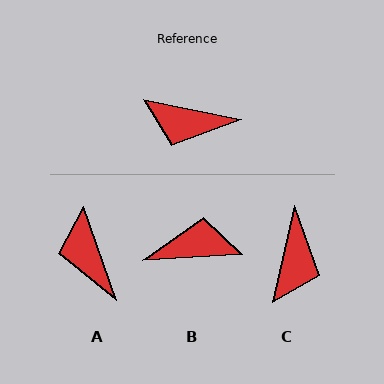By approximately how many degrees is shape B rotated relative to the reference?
Approximately 166 degrees clockwise.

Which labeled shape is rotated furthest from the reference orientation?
B, about 166 degrees away.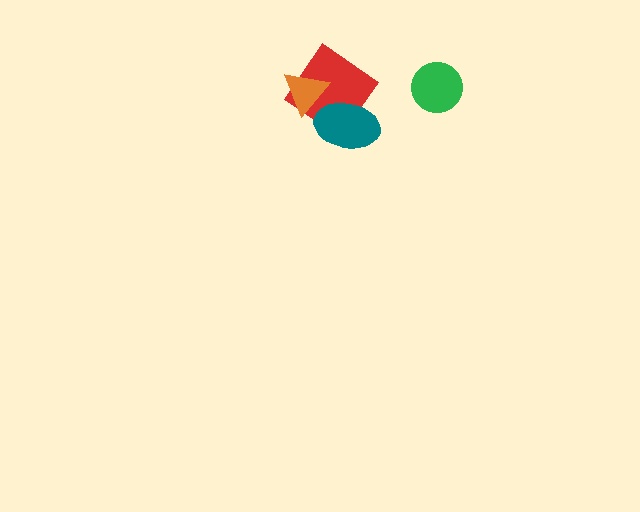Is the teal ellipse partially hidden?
Yes, it is partially covered by another shape.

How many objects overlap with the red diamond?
2 objects overlap with the red diamond.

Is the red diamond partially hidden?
Yes, it is partially covered by another shape.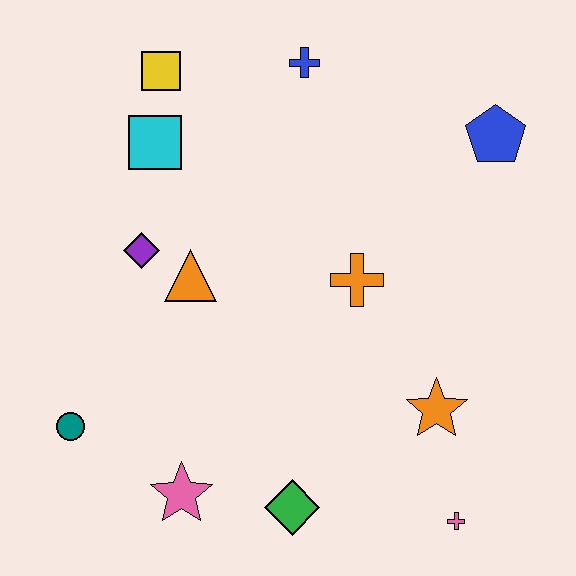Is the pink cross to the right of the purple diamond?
Yes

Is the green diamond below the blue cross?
Yes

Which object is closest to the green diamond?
The pink star is closest to the green diamond.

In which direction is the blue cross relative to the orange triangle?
The blue cross is above the orange triangle.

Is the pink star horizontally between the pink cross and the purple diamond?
Yes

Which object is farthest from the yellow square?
The pink cross is farthest from the yellow square.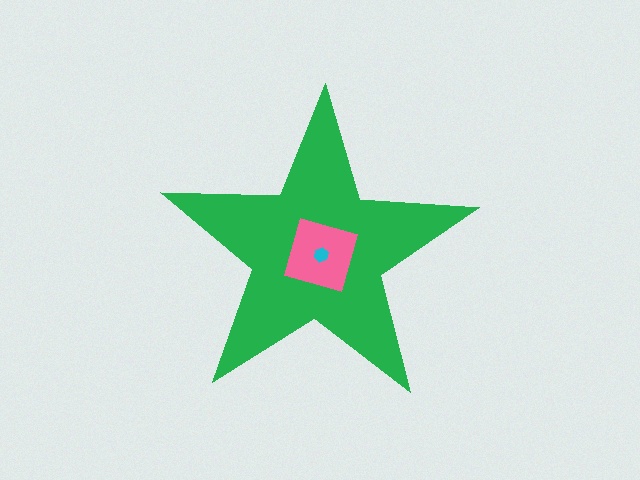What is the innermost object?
The cyan hexagon.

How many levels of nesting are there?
3.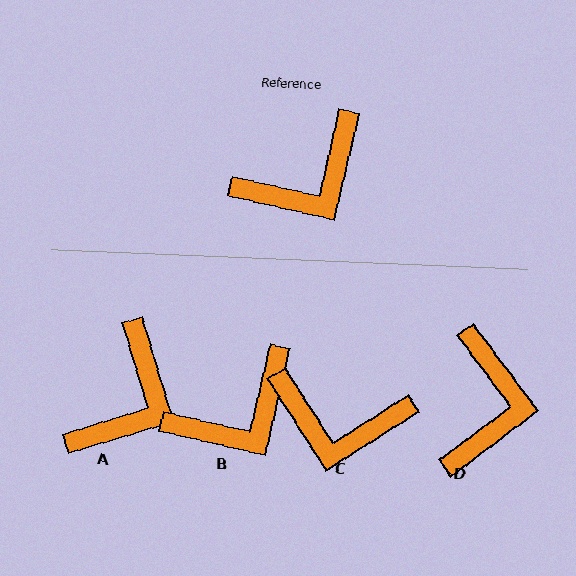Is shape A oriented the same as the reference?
No, it is off by about 30 degrees.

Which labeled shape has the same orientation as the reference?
B.